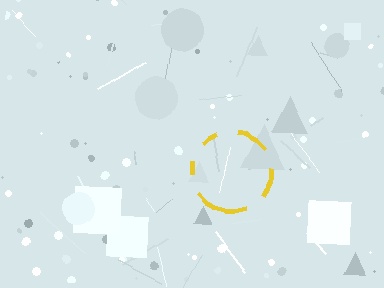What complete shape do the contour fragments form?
The contour fragments form a circle.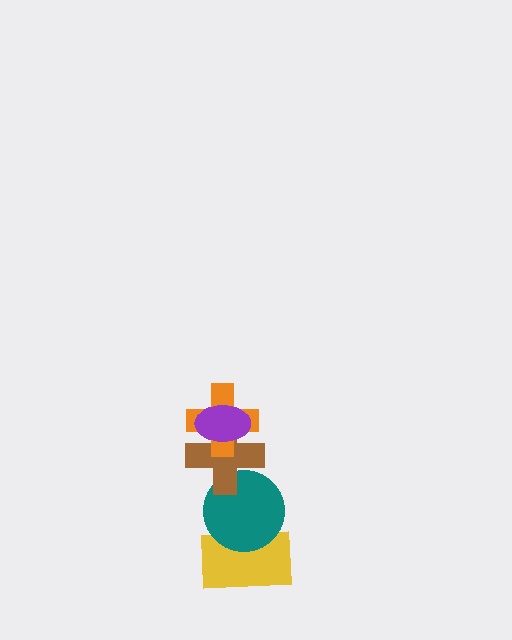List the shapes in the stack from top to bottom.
From top to bottom: the purple ellipse, the orange cross, the brown cross, the teal circle, the yellow rectangle.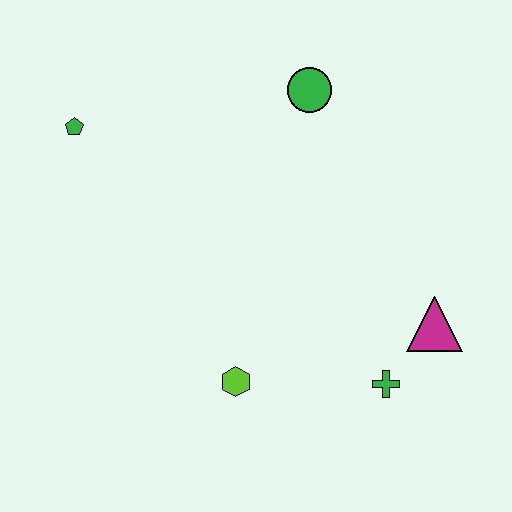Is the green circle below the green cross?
No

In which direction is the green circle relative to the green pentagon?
The green circle is to the right of the green pentagon.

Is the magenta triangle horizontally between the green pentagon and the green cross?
No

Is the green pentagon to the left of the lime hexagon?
Yes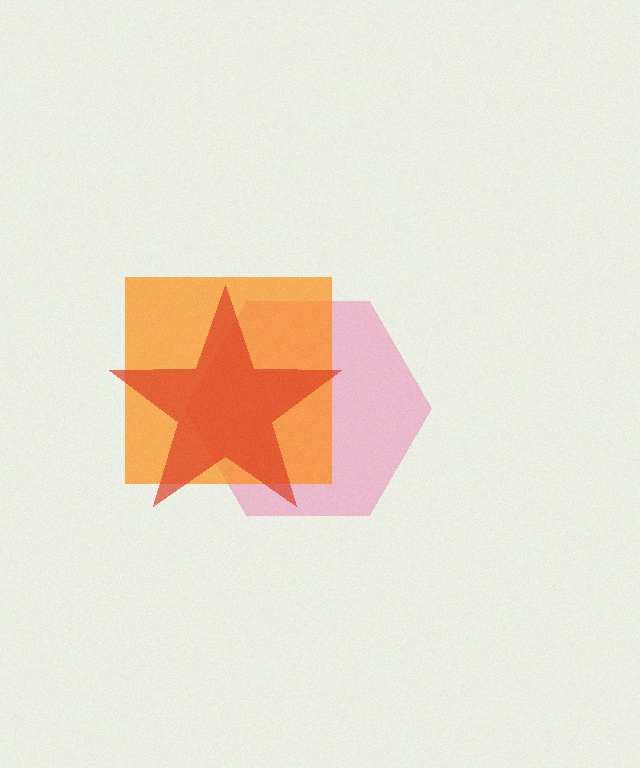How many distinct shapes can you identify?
There are 3 distinct shapes: a pink hexagon, an orange square, a red star.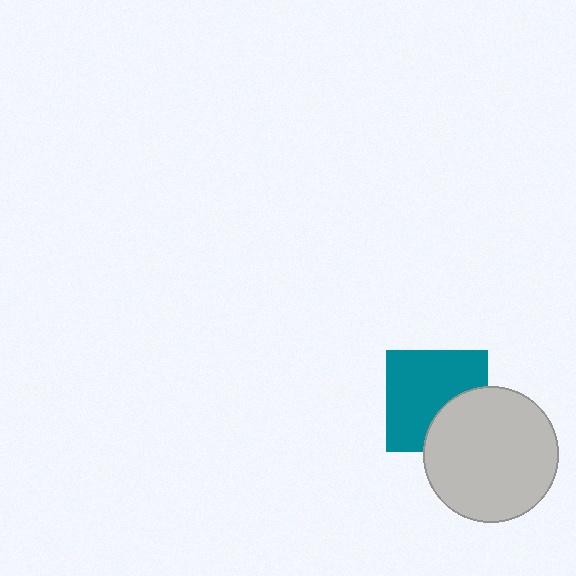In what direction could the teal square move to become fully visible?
The teal square could move toward the upper-left. That would shift it out from behind the light gray circle entirely.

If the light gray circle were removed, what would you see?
You would see the complete teal square.